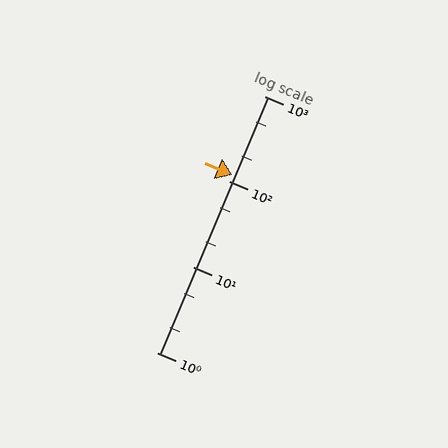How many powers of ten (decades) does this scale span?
The scale spans 3 decades, from 1 to 1000.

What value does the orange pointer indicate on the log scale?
The pointer indicates approximately 120.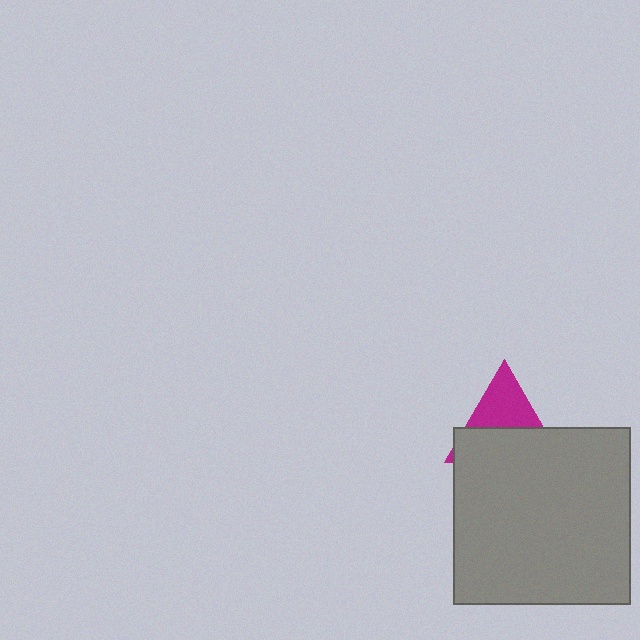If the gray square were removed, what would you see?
You would see the complete magenta triangle.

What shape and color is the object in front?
The object in front is a gray square.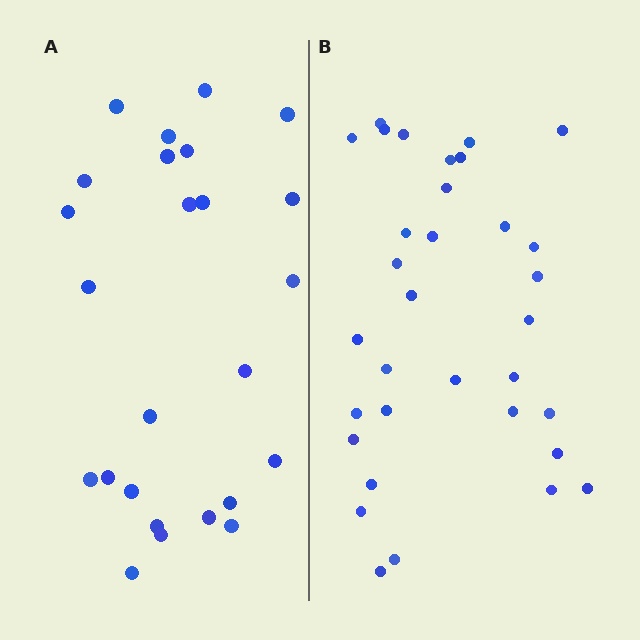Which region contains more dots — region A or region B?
Region B (the right region) has more dots.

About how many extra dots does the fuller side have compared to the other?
Region B has roughly 8 or so more dots than region A.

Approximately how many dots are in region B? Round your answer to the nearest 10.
About 30 dots. (The exact count is 33, which rounds to 30.)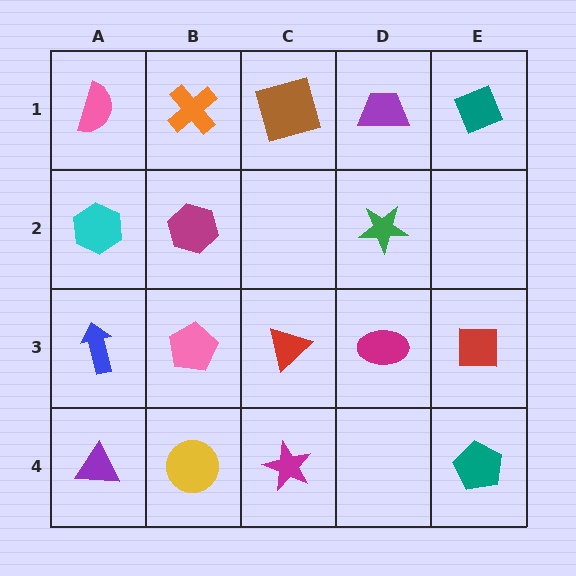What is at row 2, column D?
A green star.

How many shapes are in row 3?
5 shapes.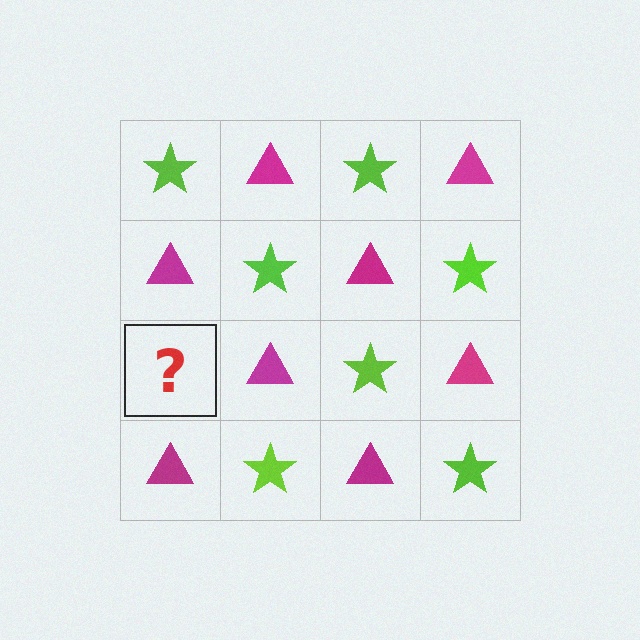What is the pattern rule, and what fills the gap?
The rule is that it alternates lime star and magenta triangle in a checkerboard pattern. The gap should be filled with a lime star.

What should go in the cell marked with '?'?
The missing cell should contain a lime star.